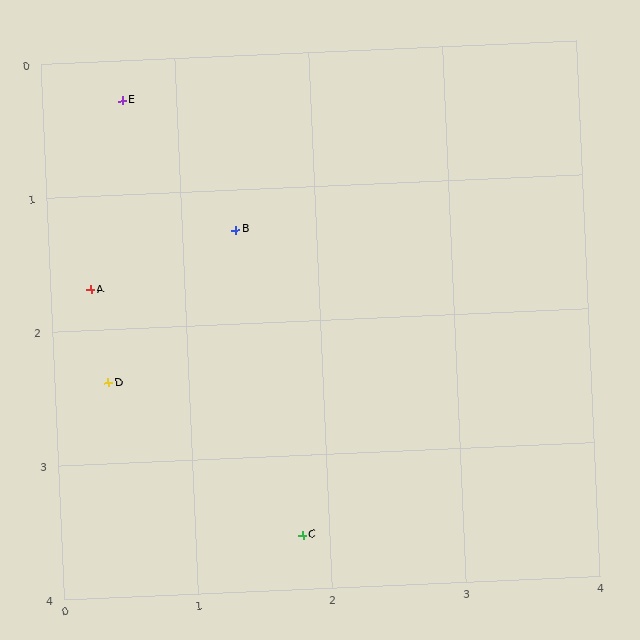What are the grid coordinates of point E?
Point E is at approximately (0.6, 0.3).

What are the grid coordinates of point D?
Point D is at approximately (0.4, 2.4).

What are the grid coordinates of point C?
Point C is at approximately (1.8, 3.6).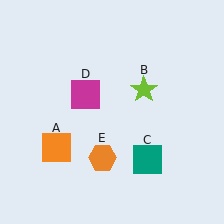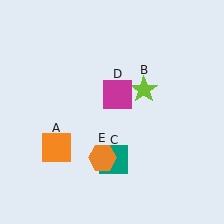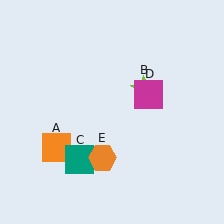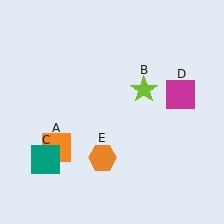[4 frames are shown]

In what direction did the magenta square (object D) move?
The magenta square (object D) moved right.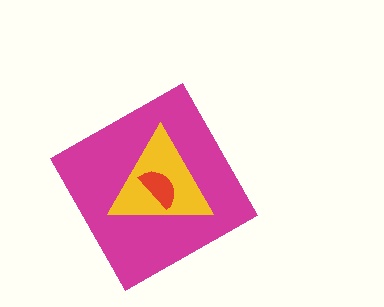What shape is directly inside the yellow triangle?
The red semicircle.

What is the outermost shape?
The magenta diamond.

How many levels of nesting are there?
3.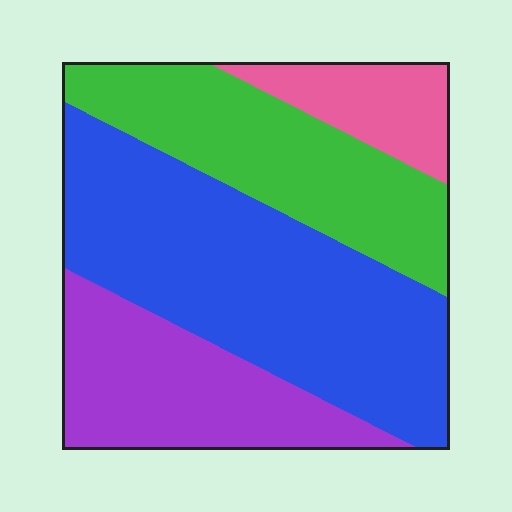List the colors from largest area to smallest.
From largest to smallest: blue, green, purple, pink.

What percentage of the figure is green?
Green covers 25% of the figure.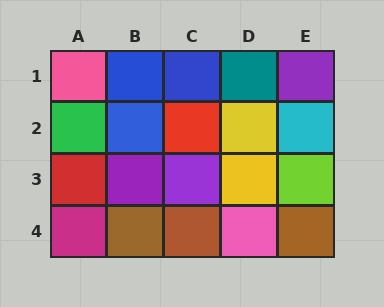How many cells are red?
2 cells are red.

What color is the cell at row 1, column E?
Purple.